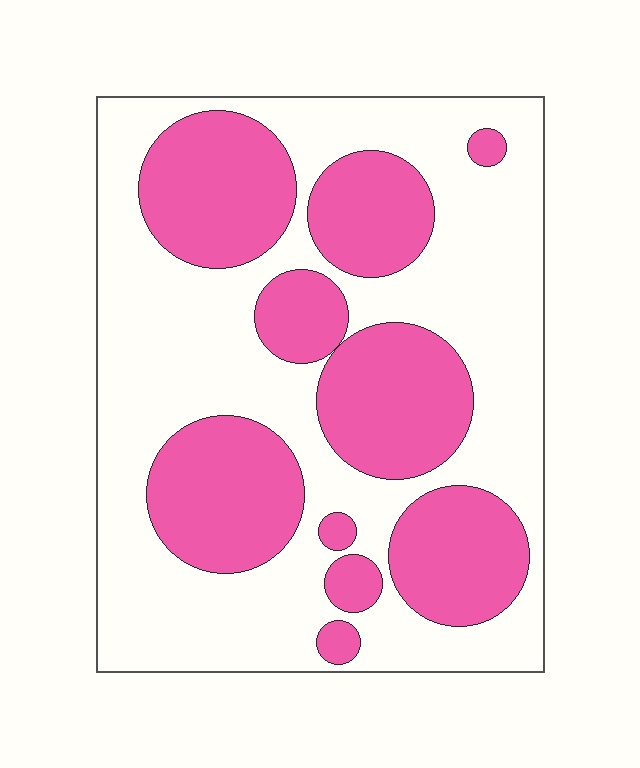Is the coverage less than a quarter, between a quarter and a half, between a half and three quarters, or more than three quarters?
Between a quarter and a half.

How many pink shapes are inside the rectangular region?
10.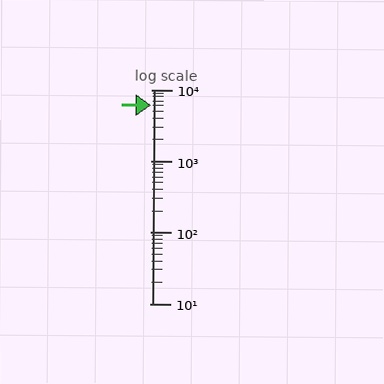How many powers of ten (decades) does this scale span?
The scale spans 3 decades, from 10 to 10000.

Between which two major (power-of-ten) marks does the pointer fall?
The pointer is between 1000 and 10000.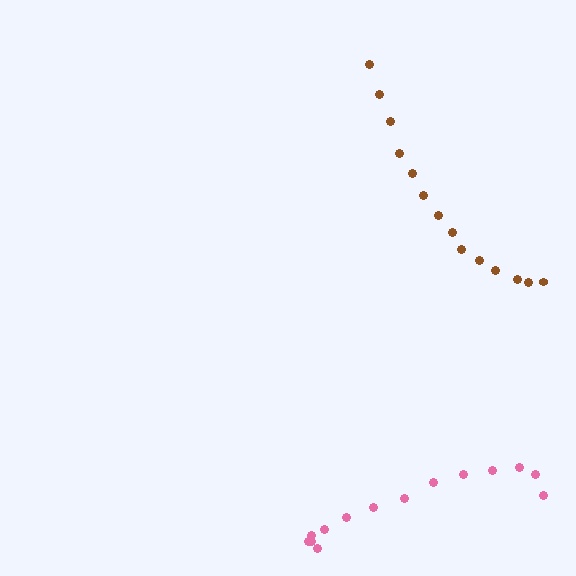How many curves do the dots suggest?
There are 2 distinct paths.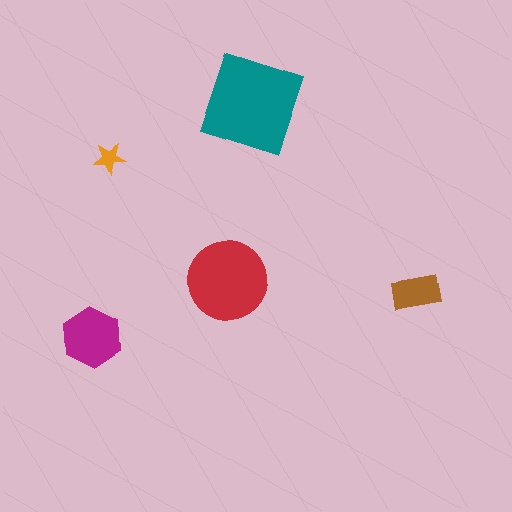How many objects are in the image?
There are 5 objects in the image.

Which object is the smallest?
The orange star.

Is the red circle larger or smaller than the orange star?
Larger.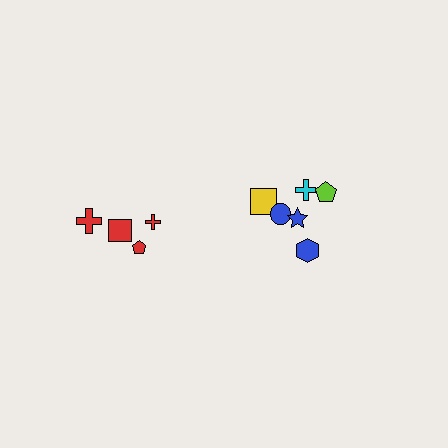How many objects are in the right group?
There are 6 objects.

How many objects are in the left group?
There are 4 objects.